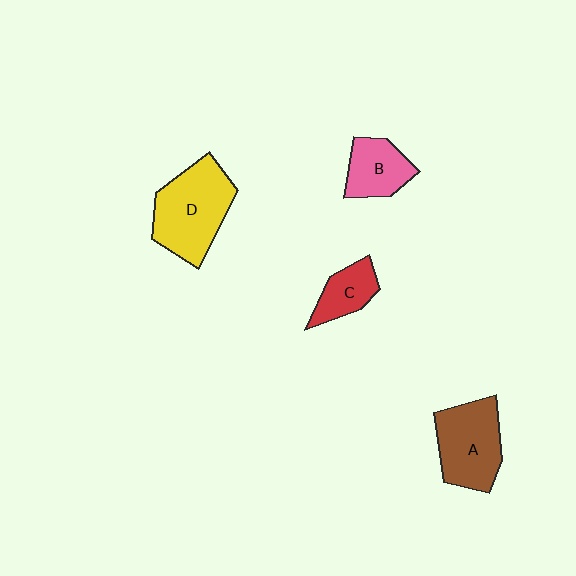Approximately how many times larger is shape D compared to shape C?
Approximately 2.2 times.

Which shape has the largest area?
Shape D (yellow).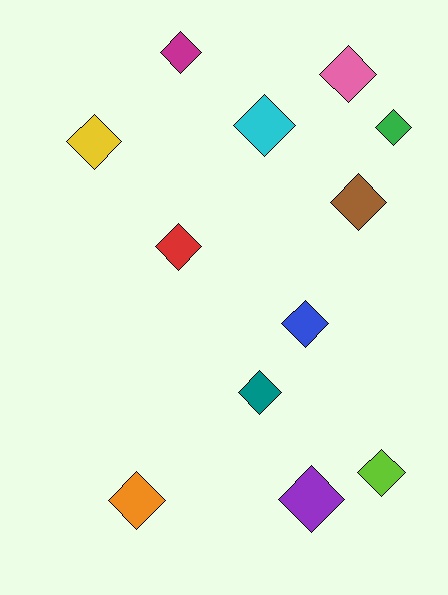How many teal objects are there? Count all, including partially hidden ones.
There is 1 teal object.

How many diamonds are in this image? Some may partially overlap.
There are 12 diamonds.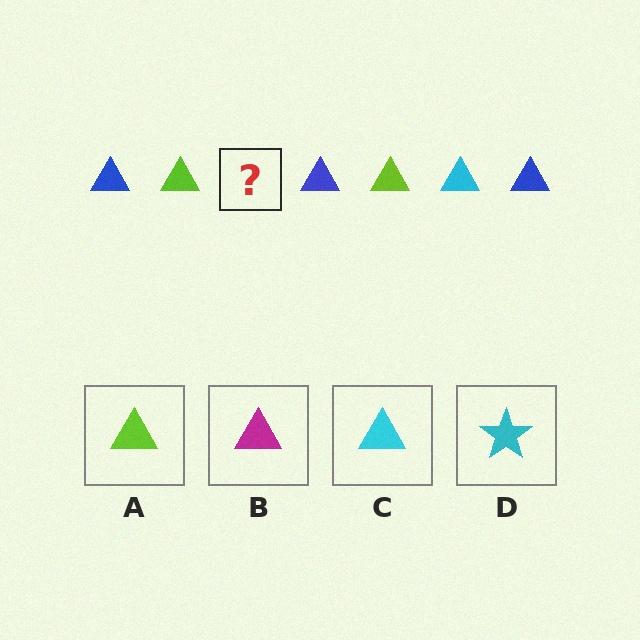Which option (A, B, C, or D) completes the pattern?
C.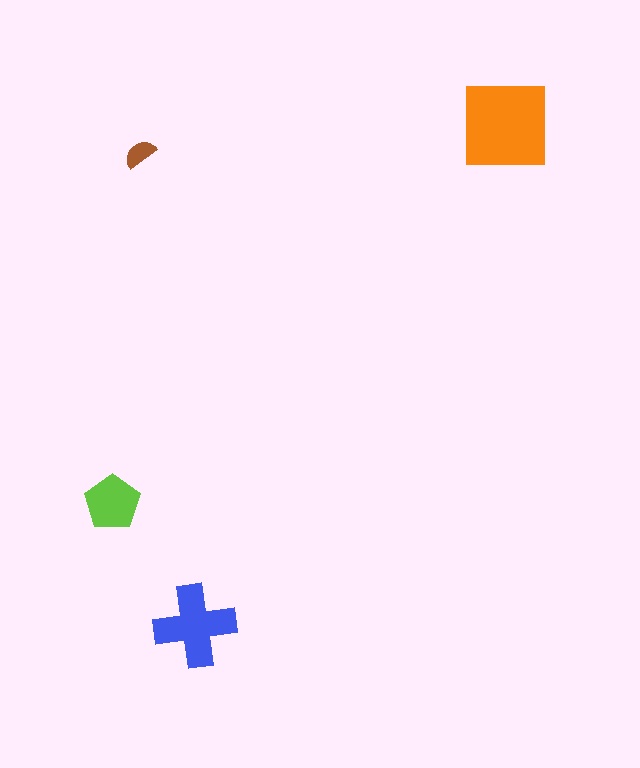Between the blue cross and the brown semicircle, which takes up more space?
The blue cross.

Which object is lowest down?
The blue cross is bottommost.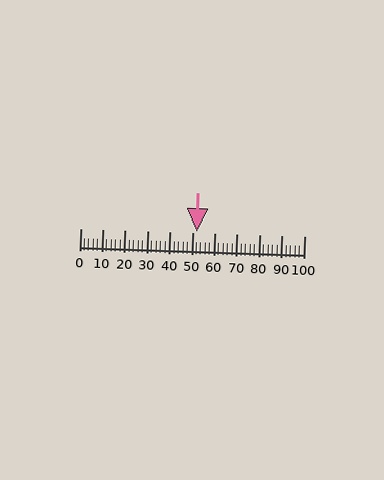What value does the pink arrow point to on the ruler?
The pink arrow points to approximately 52.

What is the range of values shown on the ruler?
The ruler shows values from 0 to 100.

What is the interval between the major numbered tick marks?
The major tick marks are spaced 10 units apart.